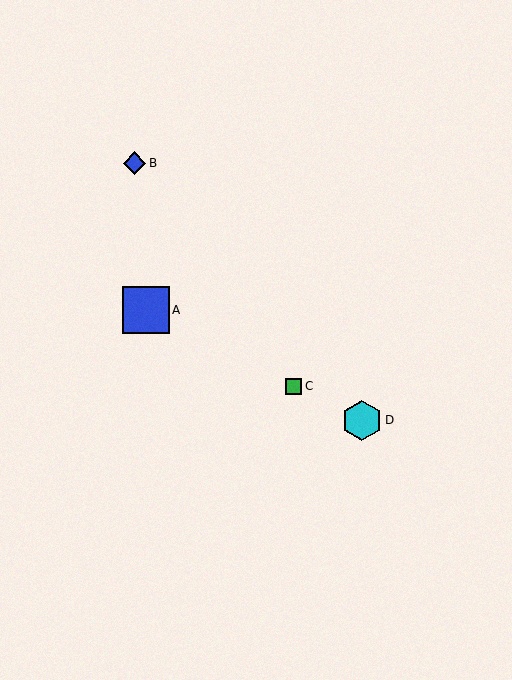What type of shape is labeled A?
Shape A is a blue square.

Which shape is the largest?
The blue square (labeled A) is the largest.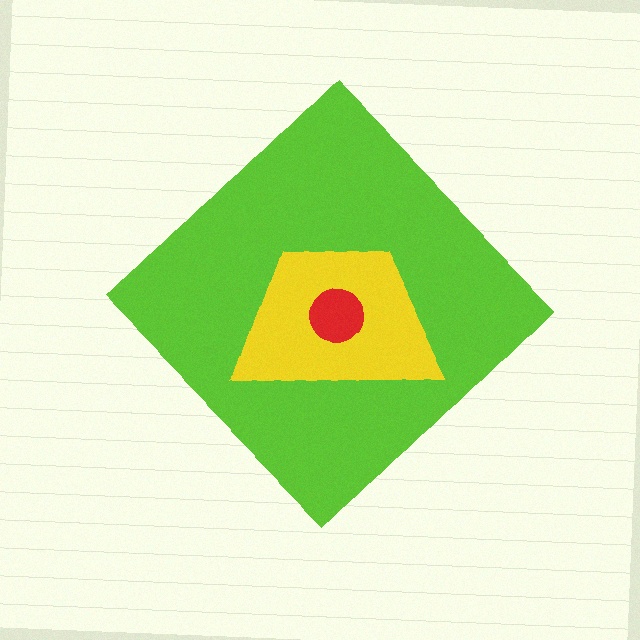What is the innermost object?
The red circle.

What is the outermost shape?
The lime diamond.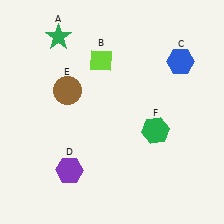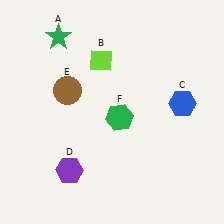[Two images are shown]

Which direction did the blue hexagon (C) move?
The blue hexagon (C) moved down.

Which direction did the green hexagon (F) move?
The green hexagon (F) moved left.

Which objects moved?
The objects that moved are: the blue hexagon (C), the green hexagon (F).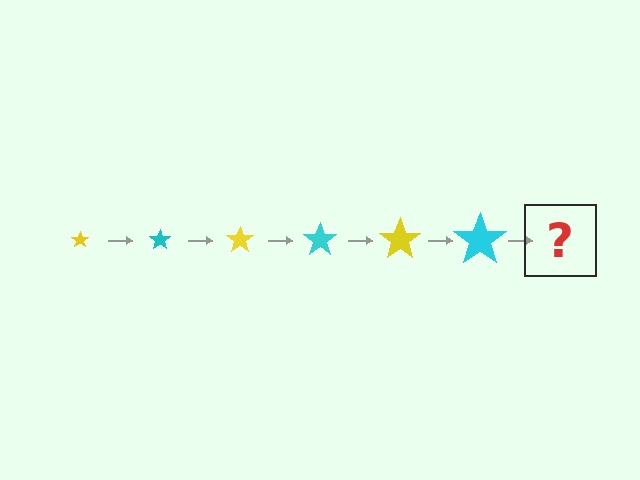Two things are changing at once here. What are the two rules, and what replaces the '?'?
The two rules are that the star grows larger each step and the color cycles through yellow and cyan. The '?' should be a yellow star, larger than the previous one.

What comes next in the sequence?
The next element should be a yellow star, larger than the previous one.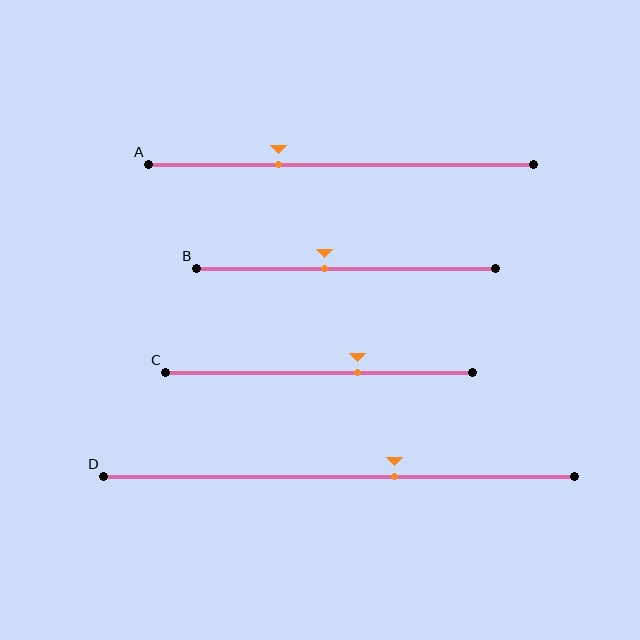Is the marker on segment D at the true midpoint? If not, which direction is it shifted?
No, the marker on segment D is shifted to the right by about 12% of the segment length.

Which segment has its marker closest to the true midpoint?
Segment B has its marker closest to the true midpoint.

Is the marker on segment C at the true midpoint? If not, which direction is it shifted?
No, the marker on segment C is shifted to the right by about 13% of the segment length.